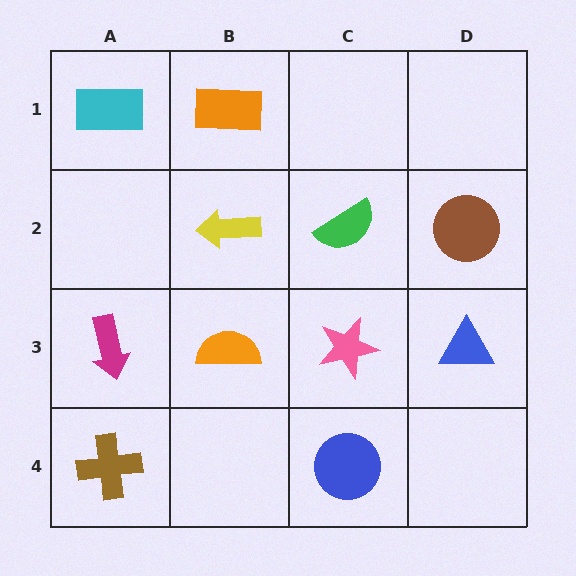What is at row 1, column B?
An orange rectangle.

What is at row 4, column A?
A brown cross.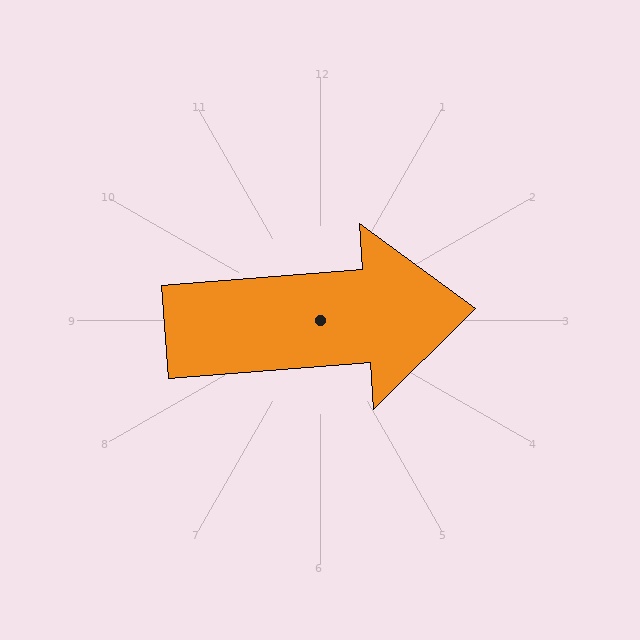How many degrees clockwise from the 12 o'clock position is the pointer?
Approximately 86 degrees.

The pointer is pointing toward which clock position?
Roughly 3 o'clock.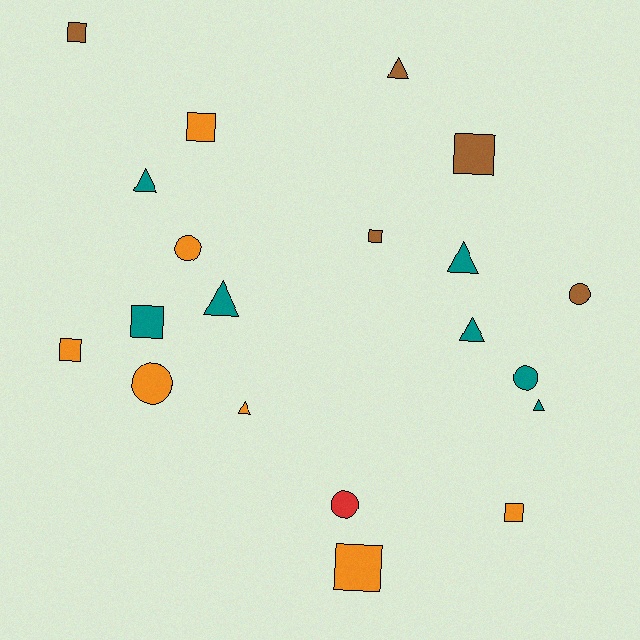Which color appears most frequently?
Orange, with 7 objects.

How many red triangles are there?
There are no red triangles.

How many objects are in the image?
There are 20 objects.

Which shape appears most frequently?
Square, with 8 objects.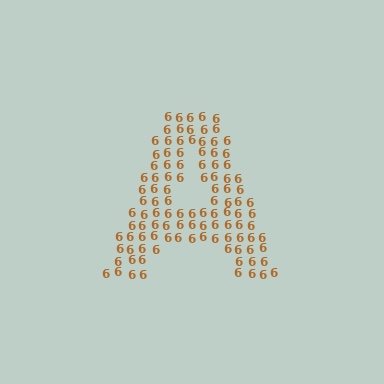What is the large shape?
The large shape is the letter A.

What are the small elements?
The small elements are digit 6's.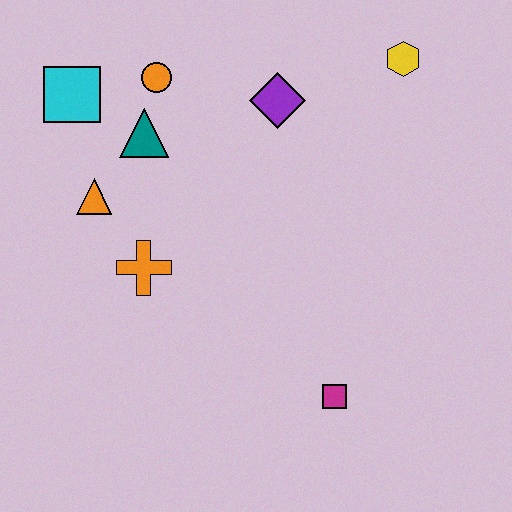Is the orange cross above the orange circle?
No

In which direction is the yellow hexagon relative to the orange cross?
The yellow hexagon is to the right of the orange cross.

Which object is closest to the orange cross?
The orange triangle is closest to the orange cross.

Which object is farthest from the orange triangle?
The yellow hexagon is farthest from the orange triangle.